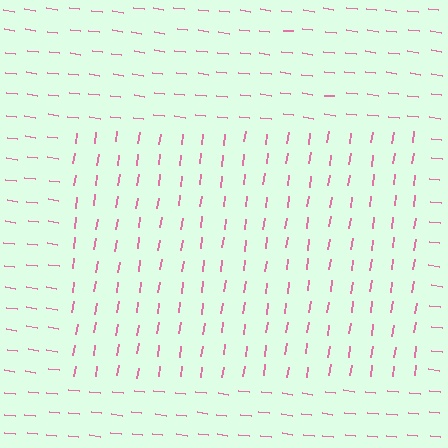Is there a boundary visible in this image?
Yes, there is a texture boundary formed by a change in line orientation.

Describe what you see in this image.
The image is filled with small pink line segments. A rectangle region in the image has lines oriented differently from the surrounding lines, creating a visible texture boundary.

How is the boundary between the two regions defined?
The boundary is defined purely by a change in line orientation (approximately 89 degrees difference). All lines are the same color and thickness.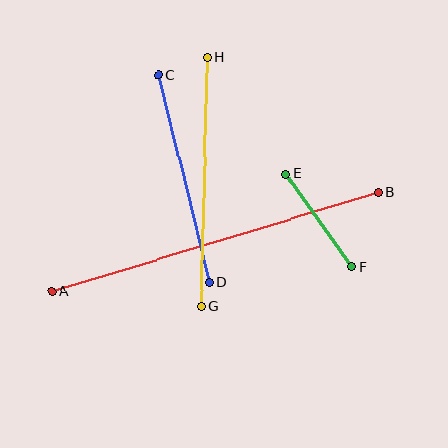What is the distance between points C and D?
The distance is approximately 213 pixels.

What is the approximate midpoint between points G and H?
The midpoint is at approximately (204, 182) pixels.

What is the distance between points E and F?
The distance is approximately 114 pixels.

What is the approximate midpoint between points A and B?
The midpoint is at approximately (215, 242) pixels.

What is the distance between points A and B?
The distance is approximately 341 pixels.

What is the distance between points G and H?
The distance is approximately 249 pixels.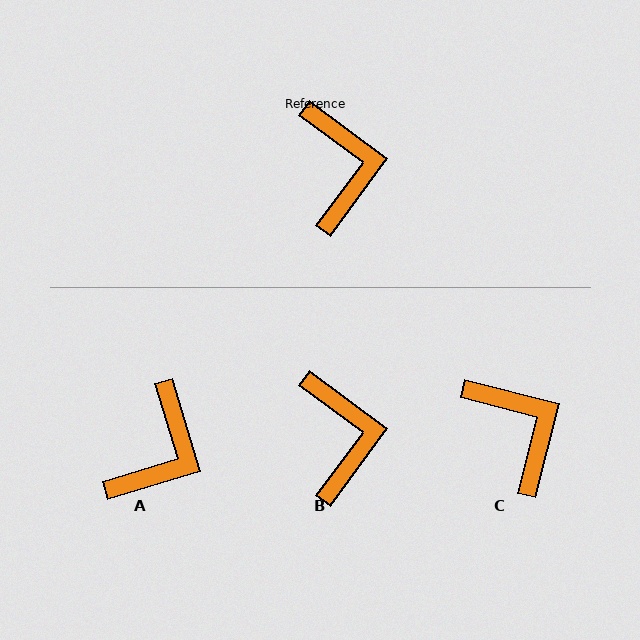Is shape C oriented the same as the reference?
No, it is off by about 22 degrees.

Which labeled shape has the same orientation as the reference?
B.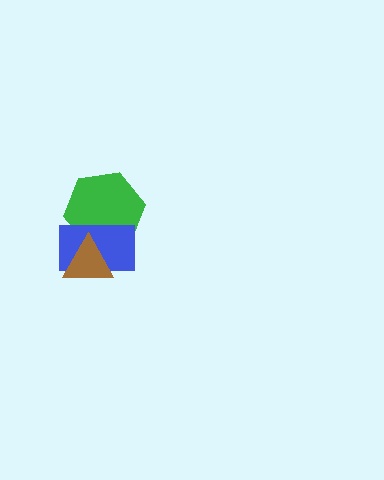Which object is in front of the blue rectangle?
The brown triangle is in front of the blue rectangle.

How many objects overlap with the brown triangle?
2 objects overlap with the brown triangle.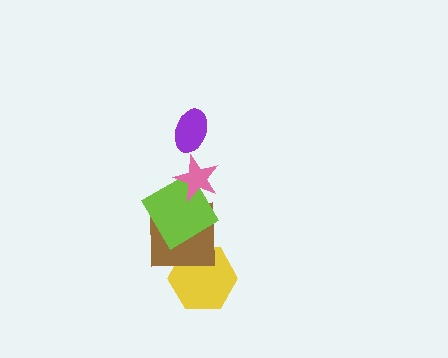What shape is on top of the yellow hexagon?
The brown square is on top of the yellow hexagon.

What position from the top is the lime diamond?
The lime diamond is 3rd from the top.